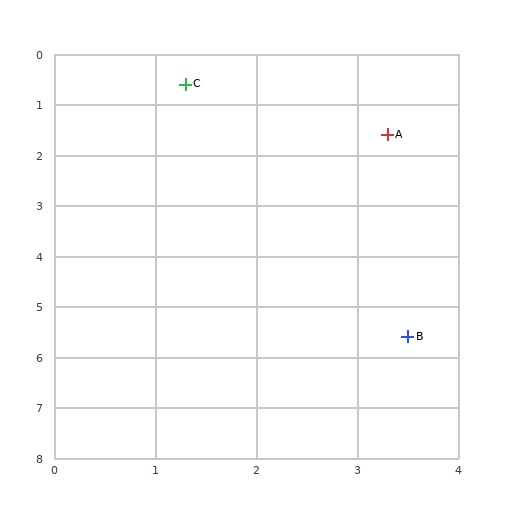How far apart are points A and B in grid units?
Points A and B are about 4.0 grid units apart.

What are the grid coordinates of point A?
Point A is at approximately (3.3, 1.6).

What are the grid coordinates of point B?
Point B is at approximately (3.5, 5.6).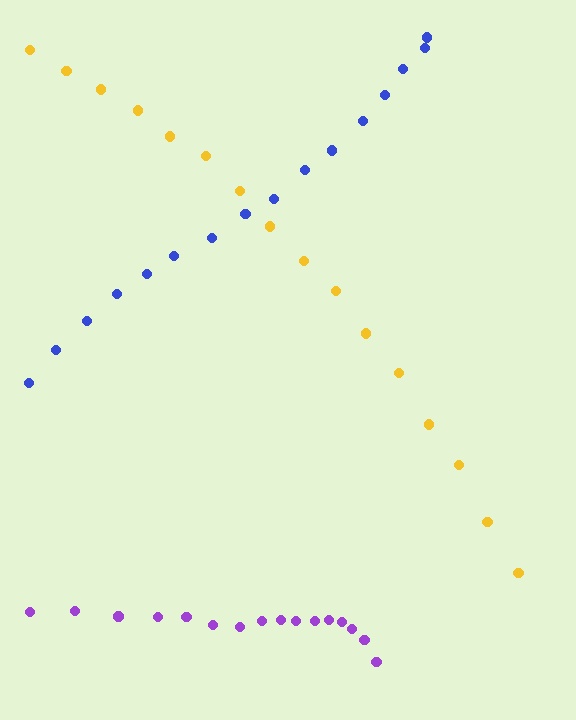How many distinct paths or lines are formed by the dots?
There are 3 distinct paths.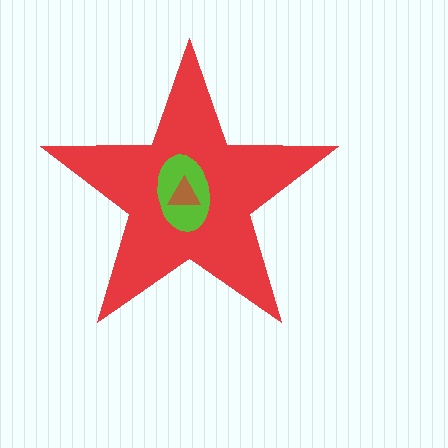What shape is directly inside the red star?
The lime ellipse.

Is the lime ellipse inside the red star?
Yes.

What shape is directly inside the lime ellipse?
The brown triangle.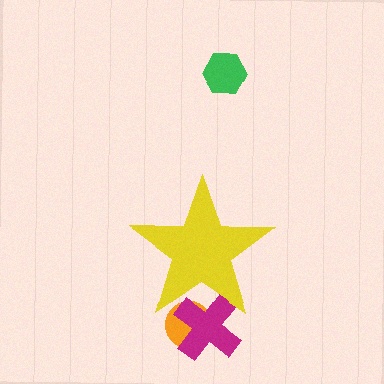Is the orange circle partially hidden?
Yes, the orange circle is partially hidden behind the yellow star.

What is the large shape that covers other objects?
A yellow star.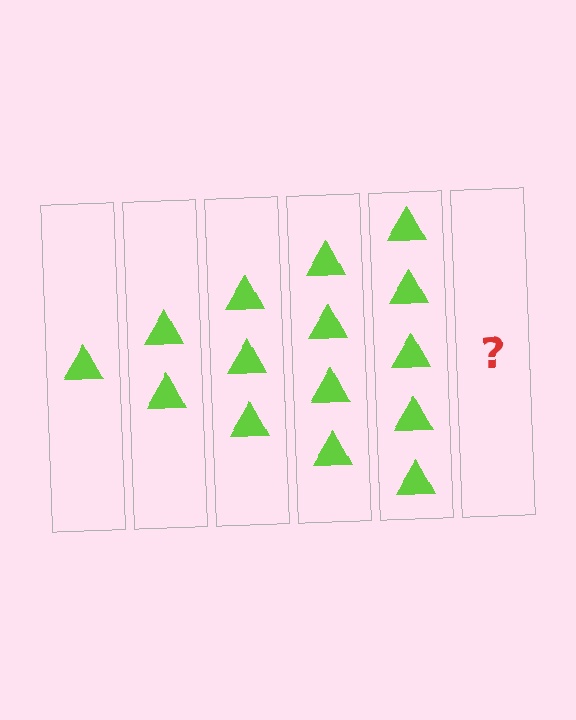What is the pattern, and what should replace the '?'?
The pattern is that each step adds one more triangle. The '?' should be 6 triangles.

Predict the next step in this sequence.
The next step is 6 triangles.